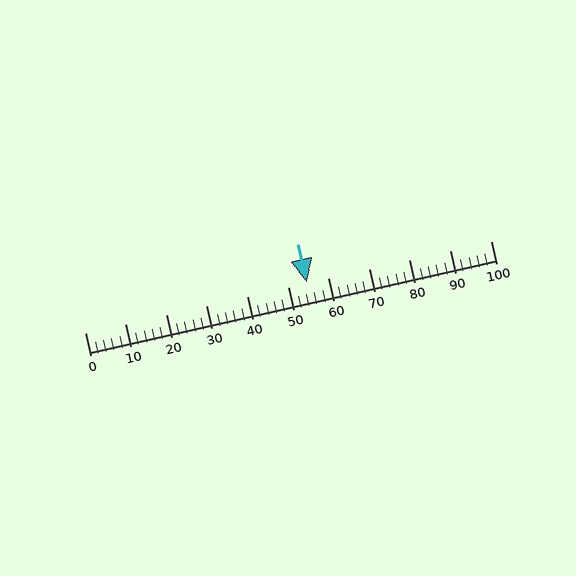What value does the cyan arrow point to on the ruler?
The cyan arrow points to approximately 55.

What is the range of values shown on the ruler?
The ruler shows values from 0 to 100.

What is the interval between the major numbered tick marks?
The major tick marks are spaced 10 units apart.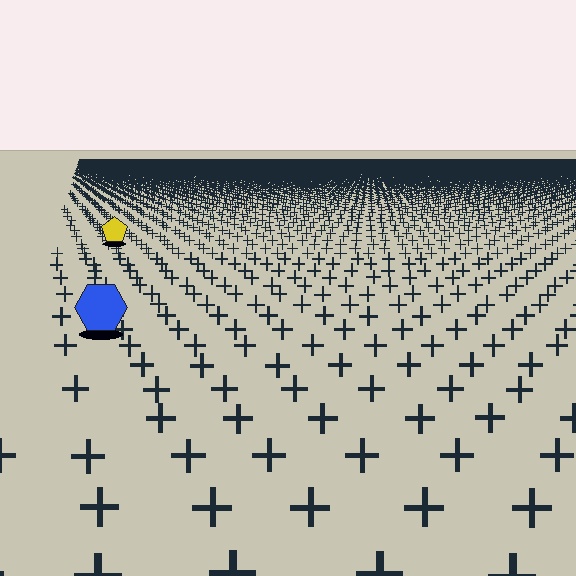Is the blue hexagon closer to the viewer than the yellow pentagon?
Yes. The blue hexagon is closer — you can tell from the texture gradient: the ground texture is coarser near it.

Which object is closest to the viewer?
The blue hexagon is closest. The texture marks near it are larger and more spread out.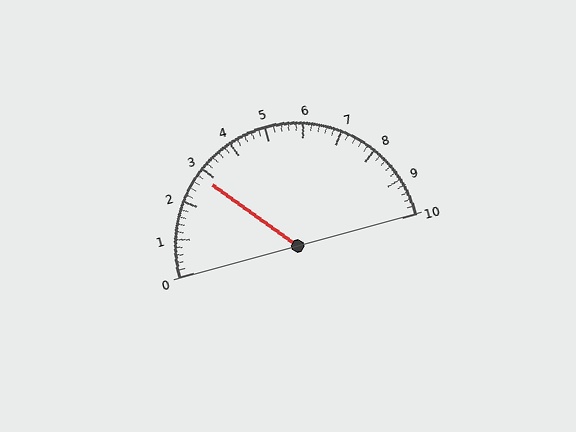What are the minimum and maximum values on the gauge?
The gauge ranges from 0 to 10.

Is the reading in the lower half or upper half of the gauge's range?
The reading is in the lower half of the range (0 to 10).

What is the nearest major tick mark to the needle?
The nearest major tick mark is 3.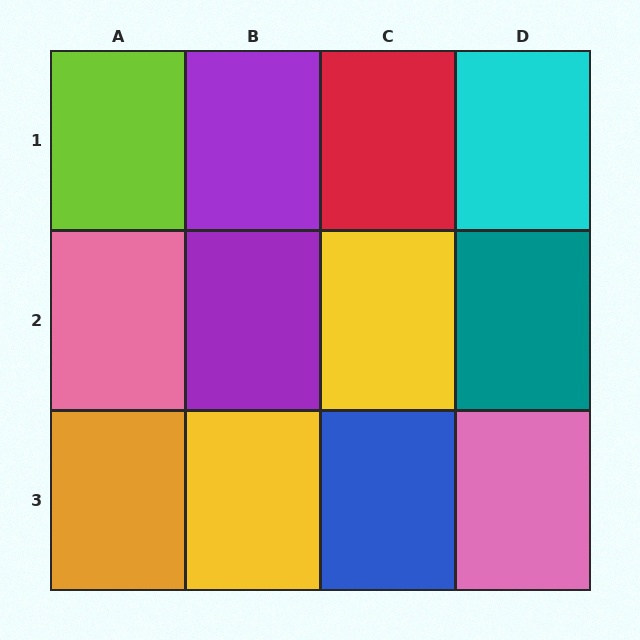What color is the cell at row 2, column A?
Pink.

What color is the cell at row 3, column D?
Pink.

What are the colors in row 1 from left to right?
Lime, purple, red, cyan.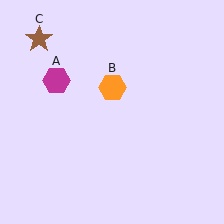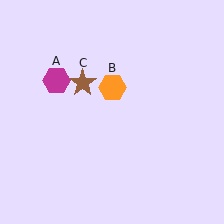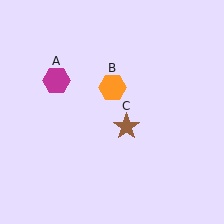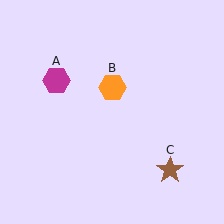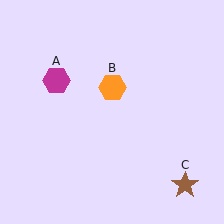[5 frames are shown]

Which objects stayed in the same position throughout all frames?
Magenta hexagon (object A) and orange hexagon (object B) remained stationary.